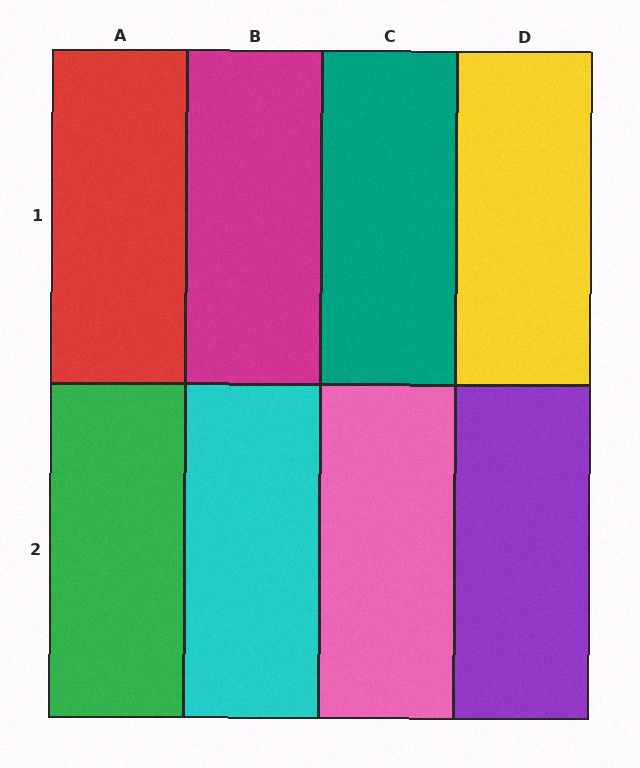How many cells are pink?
1 cell is pink.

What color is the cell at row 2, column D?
Purple.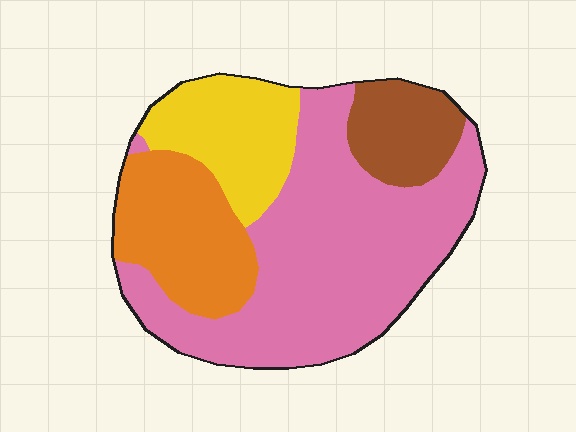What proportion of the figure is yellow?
Yellow covers roughly 15% of the figure.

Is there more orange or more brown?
Orange.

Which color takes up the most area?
Pink, at roughly 50%.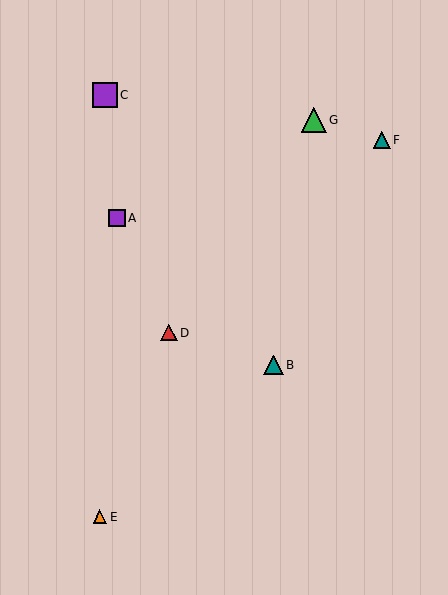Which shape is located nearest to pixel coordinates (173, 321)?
The red triangle (labeled D) at (169, 333) is nearest to that location.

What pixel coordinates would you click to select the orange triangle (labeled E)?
Click at (100, 517) to select the orange triangle E.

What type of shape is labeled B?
Shape B is a teal triangle.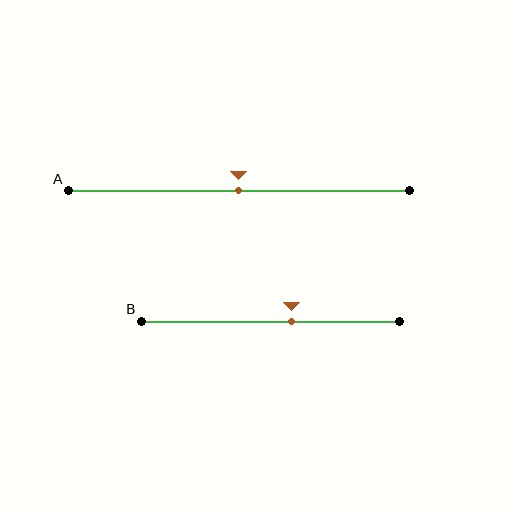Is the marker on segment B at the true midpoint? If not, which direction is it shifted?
No, the marker on segment B is shifted to the right by about 8% of the segment length.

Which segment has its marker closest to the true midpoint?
Segment A has its marker closest to the true midpoint.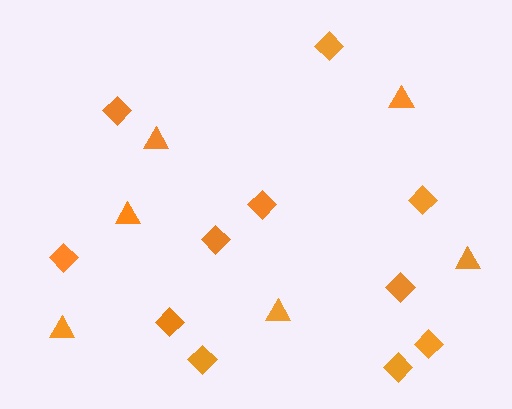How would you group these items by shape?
There are 2 groups: one group of triangles (6) and one group of diamonds (11).